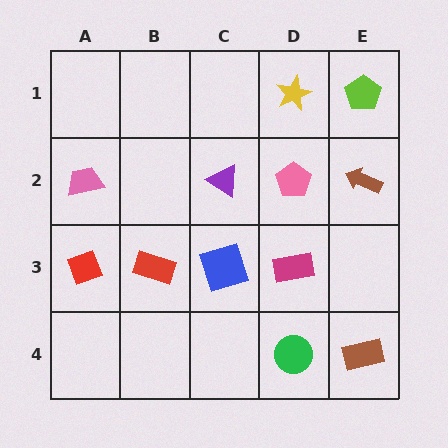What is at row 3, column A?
A red diamond.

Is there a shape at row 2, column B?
No, that cell is empty.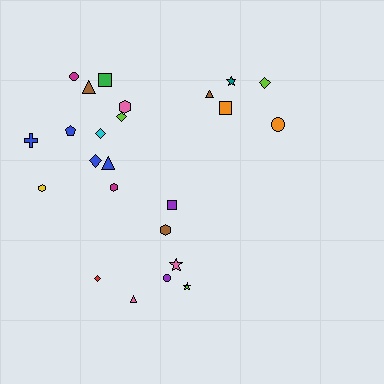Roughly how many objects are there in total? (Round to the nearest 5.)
Roughly 25 objects in total.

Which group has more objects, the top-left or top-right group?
The top-left group.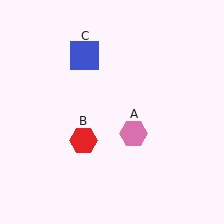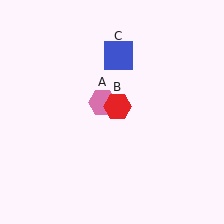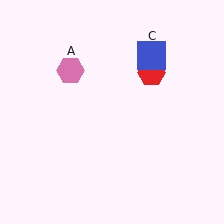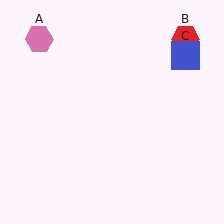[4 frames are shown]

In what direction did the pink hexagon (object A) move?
The pink hexagon (object A) moved up and to the left.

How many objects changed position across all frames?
3 objects changed position: pink hexagon (object A), red hexagon (object B), blue square (object C).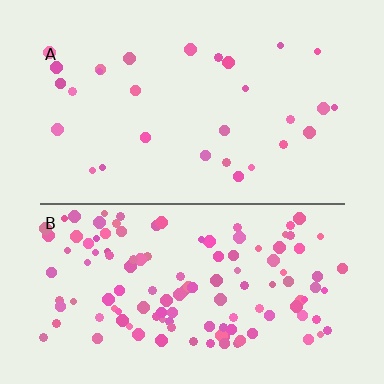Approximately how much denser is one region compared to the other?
Approximately 4.3× — region B over region A.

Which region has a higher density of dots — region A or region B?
B (the bottom).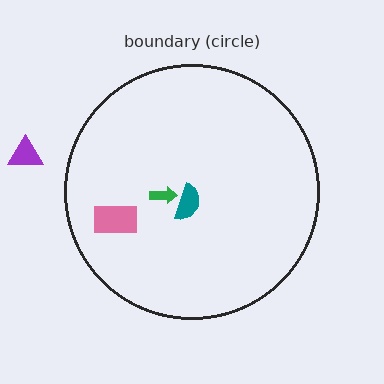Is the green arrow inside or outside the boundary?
Inside.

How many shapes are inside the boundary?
3 inside, 1 outside.